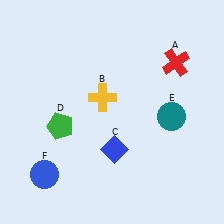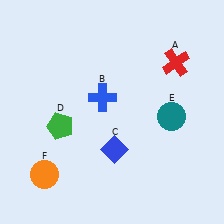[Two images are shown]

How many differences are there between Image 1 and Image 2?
There are 2 differences between the two images.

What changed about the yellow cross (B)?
In Image 1, B is yellow. In Image 2, it changed to blue.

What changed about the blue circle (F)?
In Image 1, F is blue. In Image 2, it changed to orange.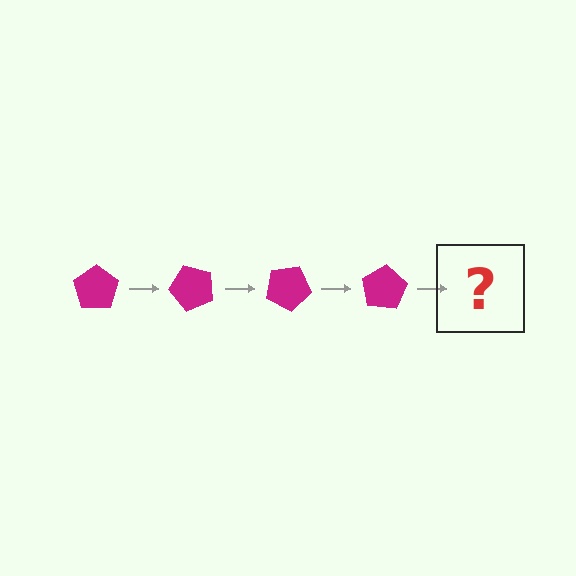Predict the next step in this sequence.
The next step is a magenta pentagon rotated 200 degrees.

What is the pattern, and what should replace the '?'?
The pattern is that the pentagon rotates 50 degrees each step. The '?' should be a magenta pentagon rotated 200 degrees.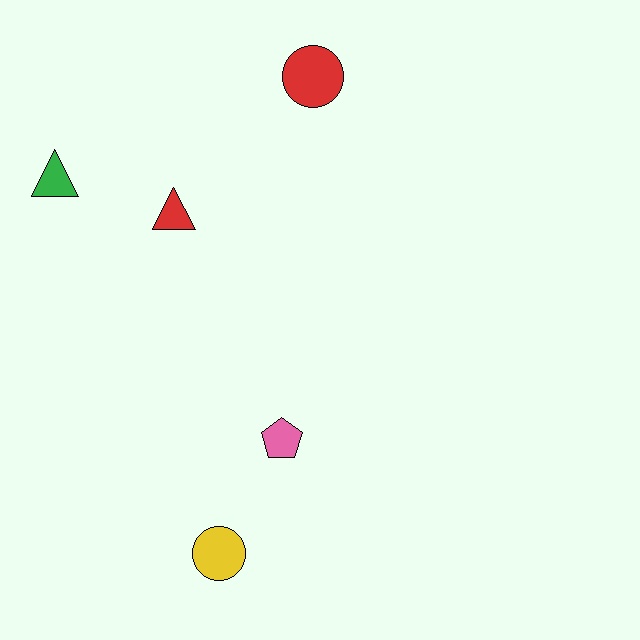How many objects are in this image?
There are 5 objects.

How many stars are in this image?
There are no stars.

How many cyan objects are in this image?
There are no cyan objects.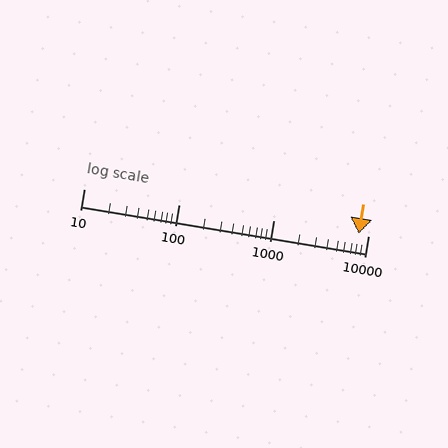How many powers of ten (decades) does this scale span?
The scale spans 3 decades, from 10 to 10000.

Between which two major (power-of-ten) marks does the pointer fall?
The pointer is between 1000 and 10000.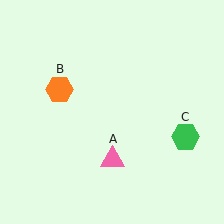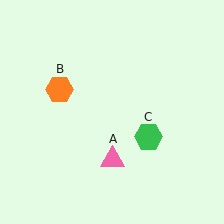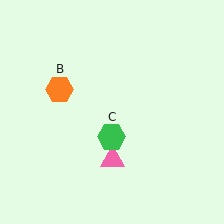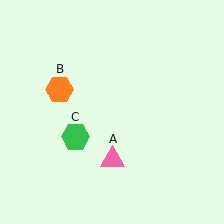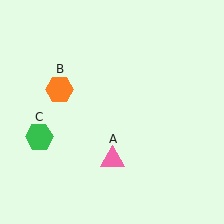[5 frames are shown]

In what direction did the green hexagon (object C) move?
The green hexagon (object C) moved left.